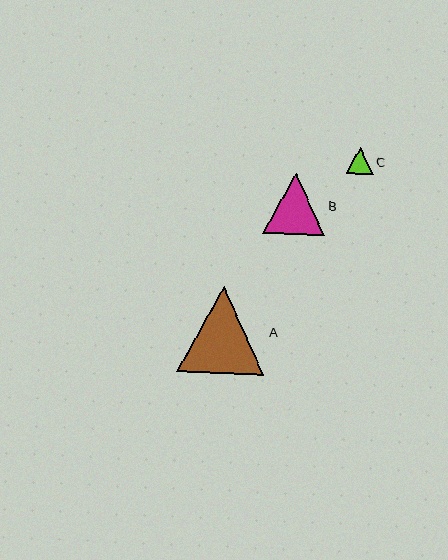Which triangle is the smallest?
Triangle C is the smallest with a size of approximately 27 pixels.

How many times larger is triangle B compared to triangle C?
Triangle B is approximately 2.3 times the size of triangle C.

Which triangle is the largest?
Triangle A is the largest with a size of approximately 87 pixels.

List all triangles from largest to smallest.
From largest to smallest: A, B, C.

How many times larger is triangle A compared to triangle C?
Triangle A is approximately 3.2 times the size of triangle C.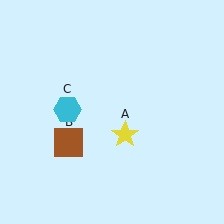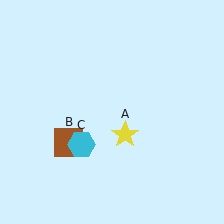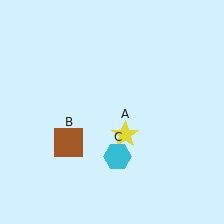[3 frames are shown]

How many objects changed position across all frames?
1 object changed position: cyan hexagon (object C).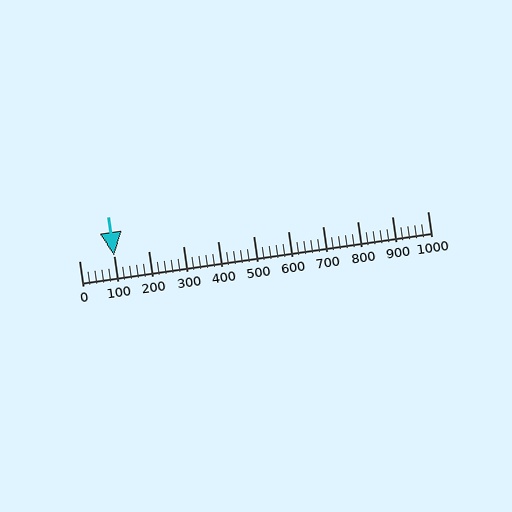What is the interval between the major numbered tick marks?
The major tick marks are spaced 100 units apart.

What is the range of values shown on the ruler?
The ruler shows values from 0 to 1000.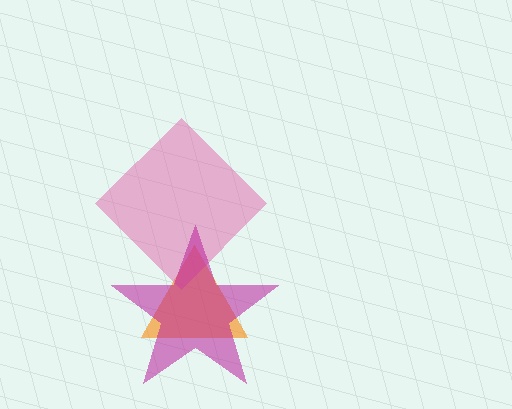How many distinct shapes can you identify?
There are 3 distinct shapes: an orange triangle, a pink diamond, a magenta star.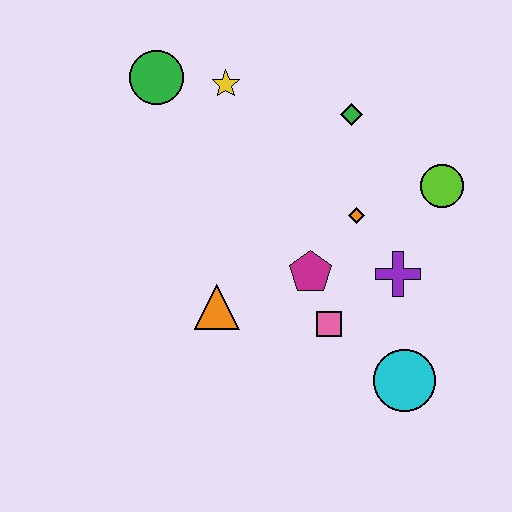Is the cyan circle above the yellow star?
No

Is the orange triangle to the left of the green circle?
No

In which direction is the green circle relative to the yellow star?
The green circle is to the left of the yellow star.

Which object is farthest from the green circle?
The cyan circle is farthest from the green circle.